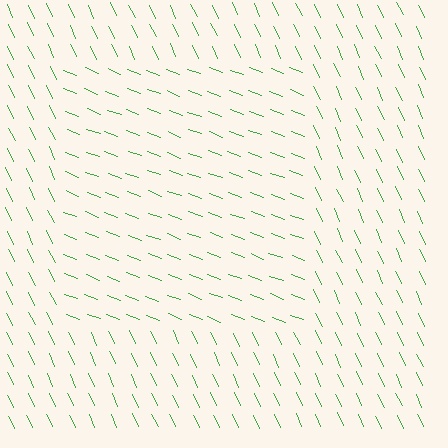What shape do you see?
I see a rectangle.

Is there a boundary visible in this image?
Yes, there is a texture boundary formed by a change in line orientation.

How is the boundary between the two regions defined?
The boundary is defined purely by a change in line orientation (approximately 45 degrees difference). All lines are the same color and thickness.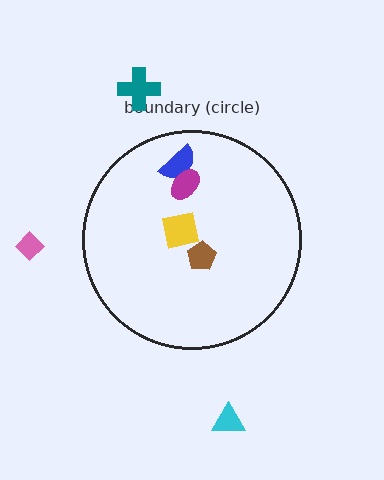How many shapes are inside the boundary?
4 inside, 3 outside.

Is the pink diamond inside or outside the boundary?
Outside.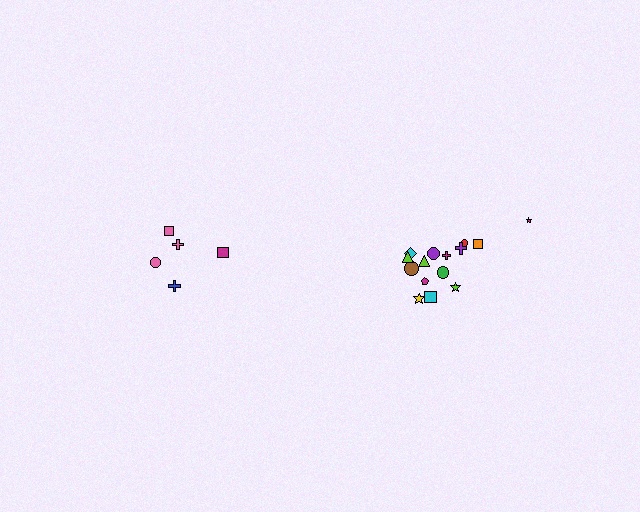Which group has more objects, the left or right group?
The right group.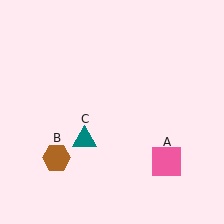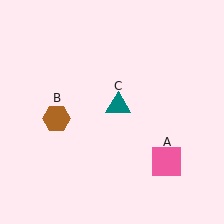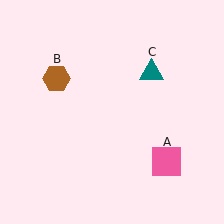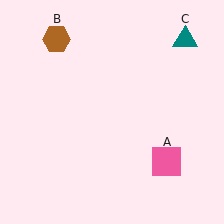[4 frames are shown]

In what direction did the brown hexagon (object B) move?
The brown hexagon (object B) moved up.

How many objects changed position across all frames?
2 objects changed position: brown hexagon (object B), teal triangle (object C).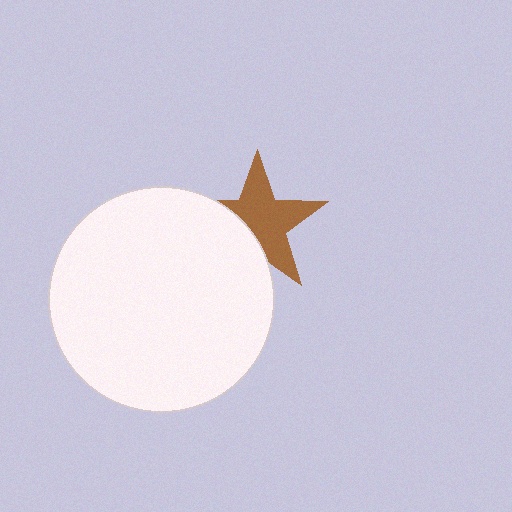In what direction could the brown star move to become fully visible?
The brown star could move toward the upper-right. That would shift it out from behind the white circle entirely.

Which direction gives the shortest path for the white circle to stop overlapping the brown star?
Moving toward the lower-left gives the shortest separation.